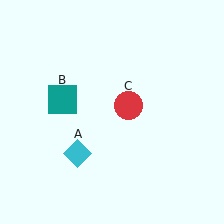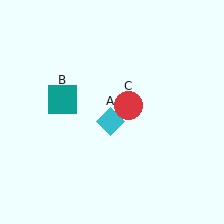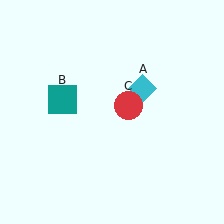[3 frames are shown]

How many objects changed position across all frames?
1 object changed position: cyan diamond (object A).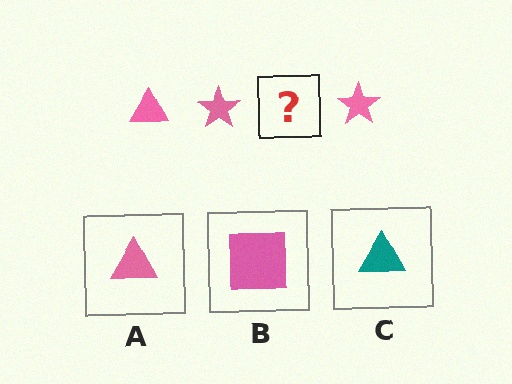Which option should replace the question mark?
Option A.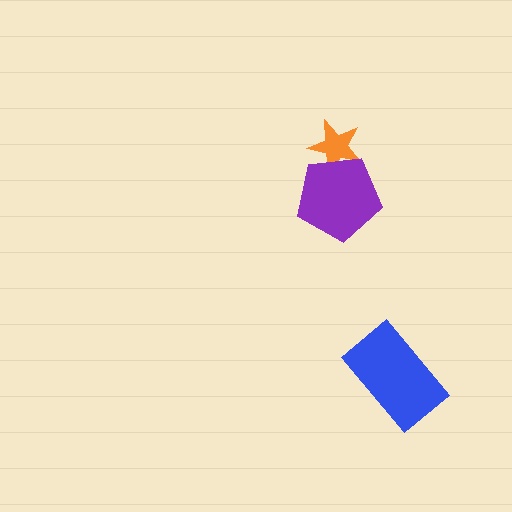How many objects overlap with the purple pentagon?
1 object overlaps with the purple pentagon.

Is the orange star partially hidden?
Yes, it is partially covered by another shape.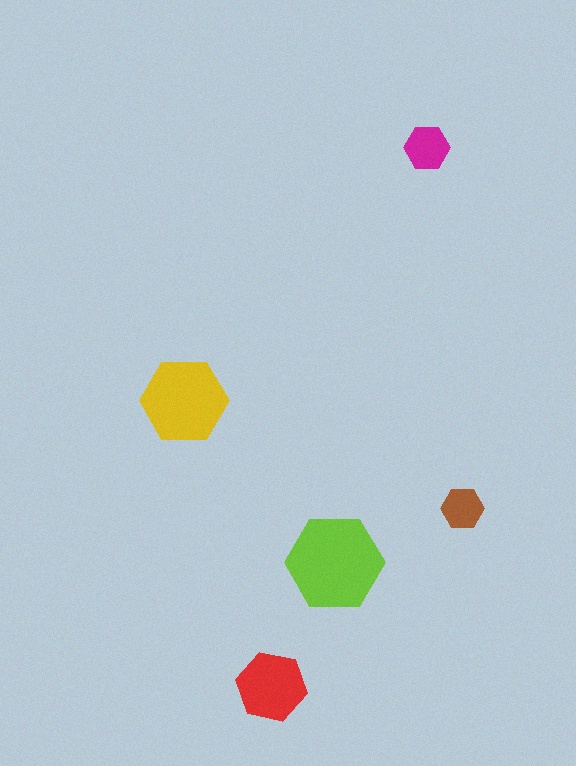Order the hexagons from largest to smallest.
the lime one, the yellow one, the red one, the magenta one, the brown one.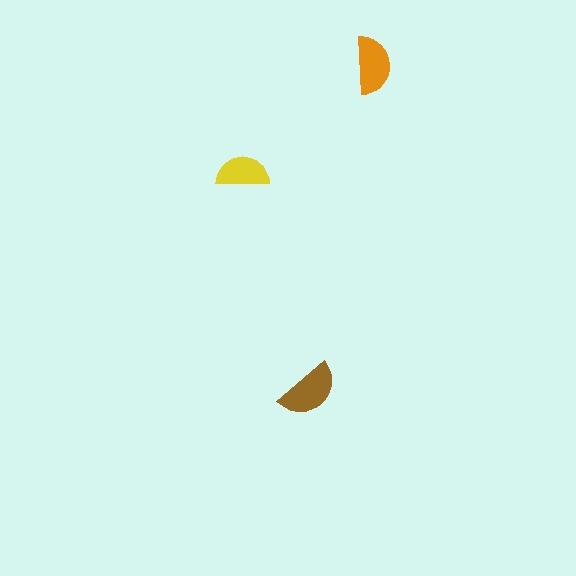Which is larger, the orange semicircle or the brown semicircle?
The brown one.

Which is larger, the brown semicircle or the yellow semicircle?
The brown one.